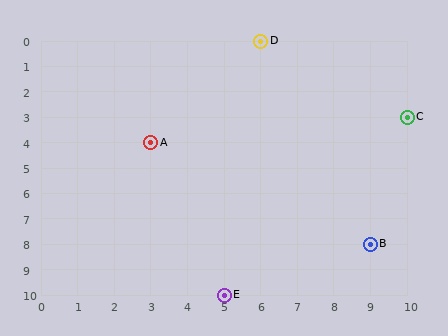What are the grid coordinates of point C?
Point C is at grid coordinates (10, 3).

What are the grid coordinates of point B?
Point B is at grid coordinates (9, 8).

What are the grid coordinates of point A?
Point A is at grid coordinates (3, 4).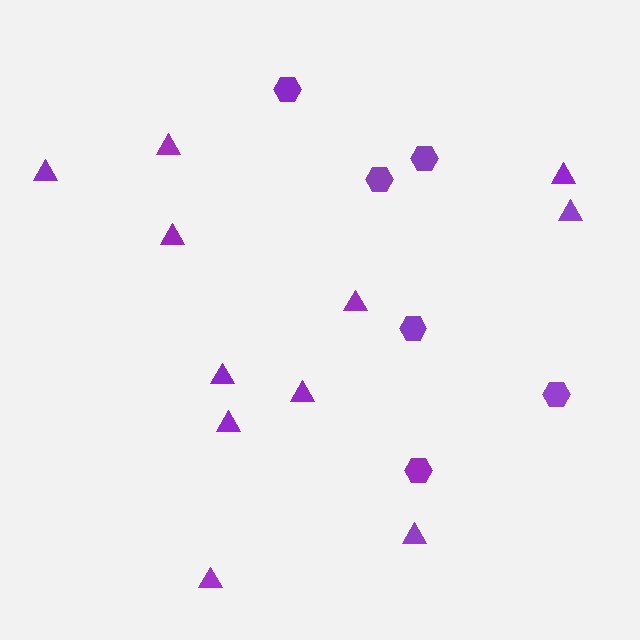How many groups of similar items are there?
There are 2 groups: one group of hexagons (6) and one group of triangles (11).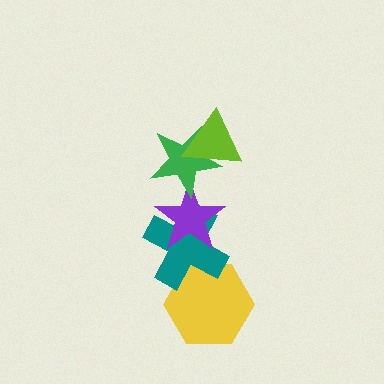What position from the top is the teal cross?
The teal cross is 4th from the top.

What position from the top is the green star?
The green star is 2nd from the top.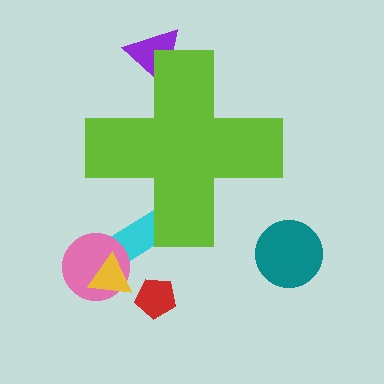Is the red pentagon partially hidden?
No, the red pentagon is fully visible.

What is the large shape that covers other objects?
A lime cross.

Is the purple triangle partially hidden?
Yes, the purple triangle is partially hidden behind the lime cross.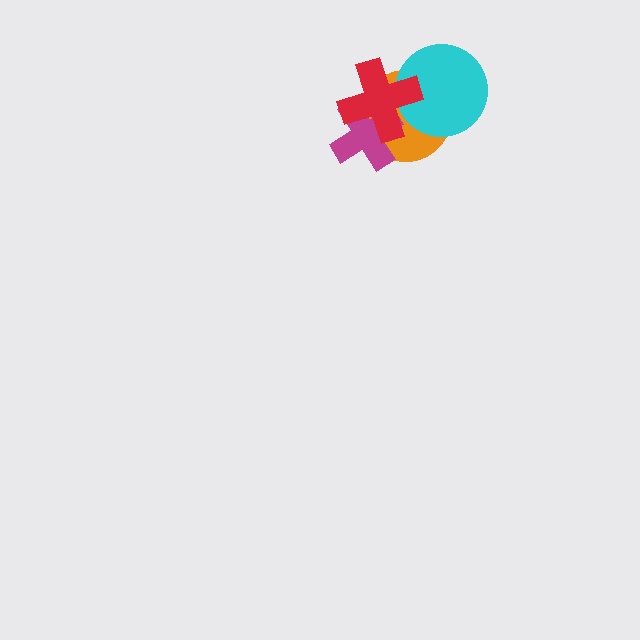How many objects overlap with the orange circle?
3 objects overlap with the orange circle.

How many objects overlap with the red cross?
3 objects overlap with the red cross.